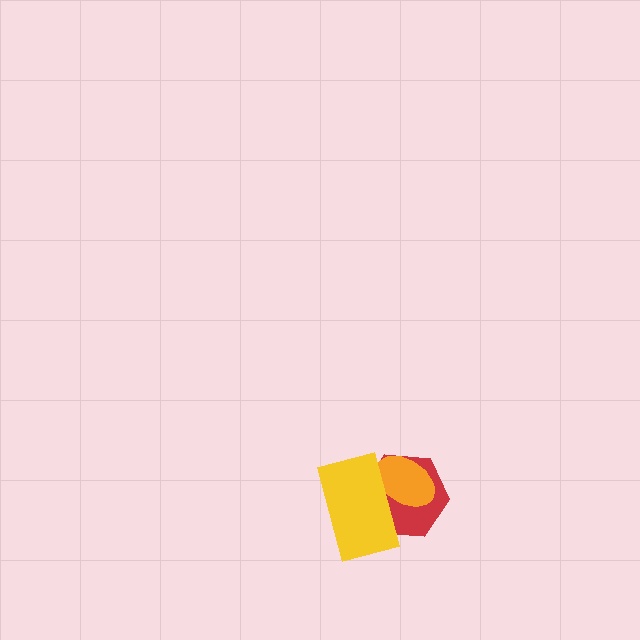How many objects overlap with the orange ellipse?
2 objects overlap with the orange ellipse.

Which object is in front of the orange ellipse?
The yellow rectangle is in front of the orange ellipse.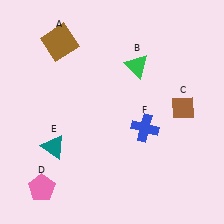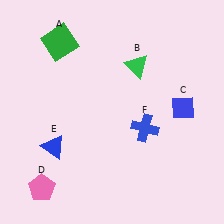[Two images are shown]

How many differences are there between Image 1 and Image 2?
There are 3 differences between the two images.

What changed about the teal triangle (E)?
In Image 1, E is teal. In Image 2, it changed to blue.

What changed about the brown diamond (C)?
In Image 1, C is brown. In Image 2, it changed to blue.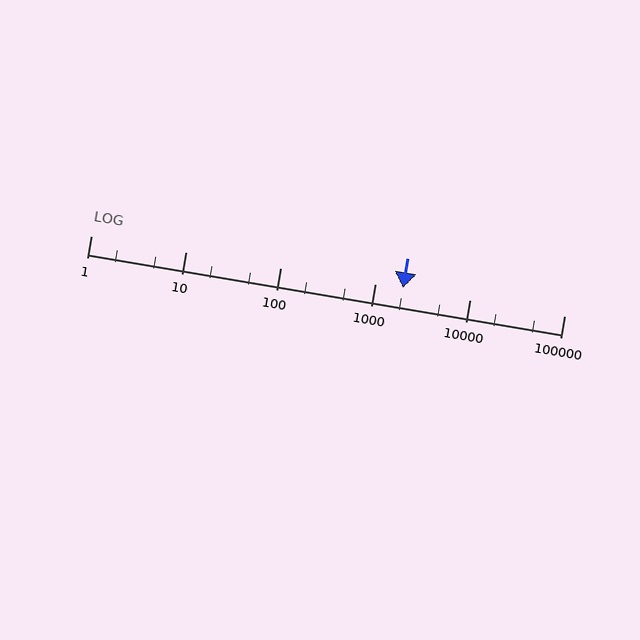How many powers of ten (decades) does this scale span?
The scale spans 5 decades, from 1 to 100000.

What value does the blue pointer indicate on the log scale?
The pointer indicates approximately 2000.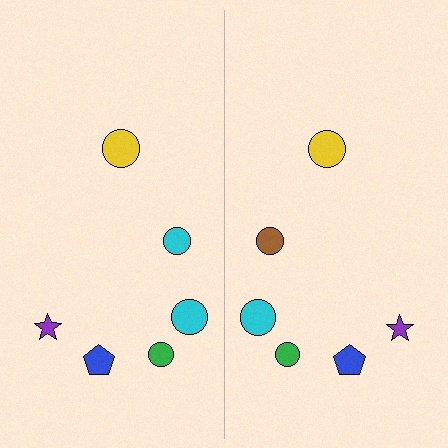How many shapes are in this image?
There are 12 shapes in this image.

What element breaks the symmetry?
The brown circle on the right side breaks the symmetry — its mirror counterpart is cyan.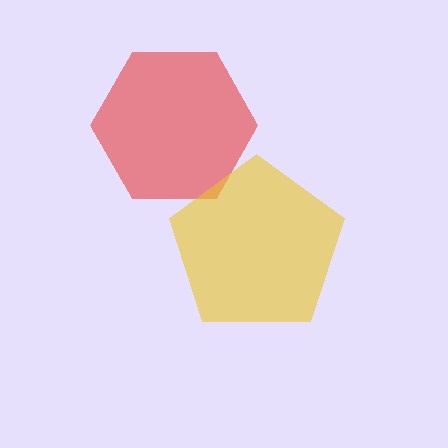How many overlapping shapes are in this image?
There are 2 overlapping shapes in the image.